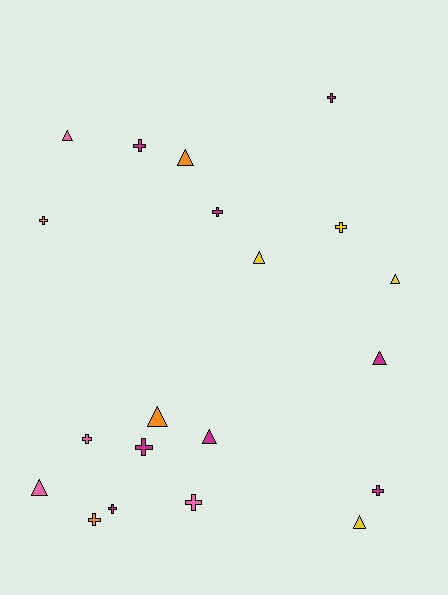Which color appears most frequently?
Magenta, with 8 objects.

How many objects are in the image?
There are 20 objects.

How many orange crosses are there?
There are 2 orange crosses.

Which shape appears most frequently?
Cross, with 11 objects.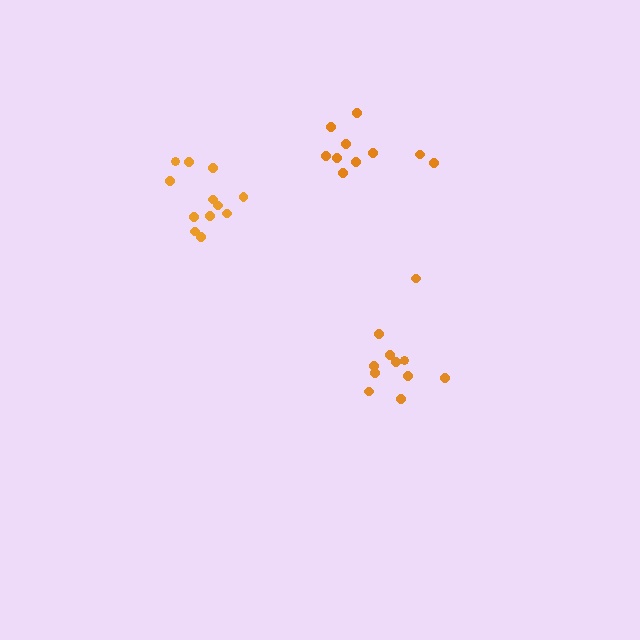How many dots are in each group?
Group 1: 11 dots, Group 2: 10 dots, Group 3: 12 dots (33 total).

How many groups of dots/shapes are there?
There are 3 groups.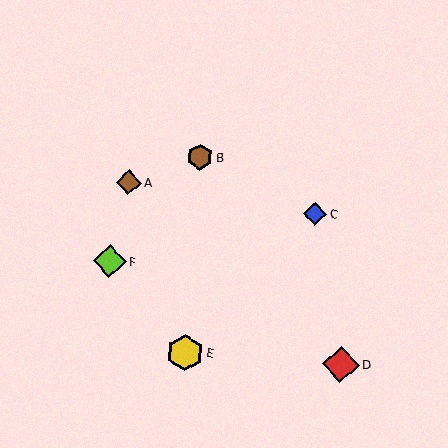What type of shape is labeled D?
Shape D is a red diamond.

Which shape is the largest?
The red diamond (labeled D) is the largest.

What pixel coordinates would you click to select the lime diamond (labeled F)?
Click at (110, 261) to select the lime diamond F.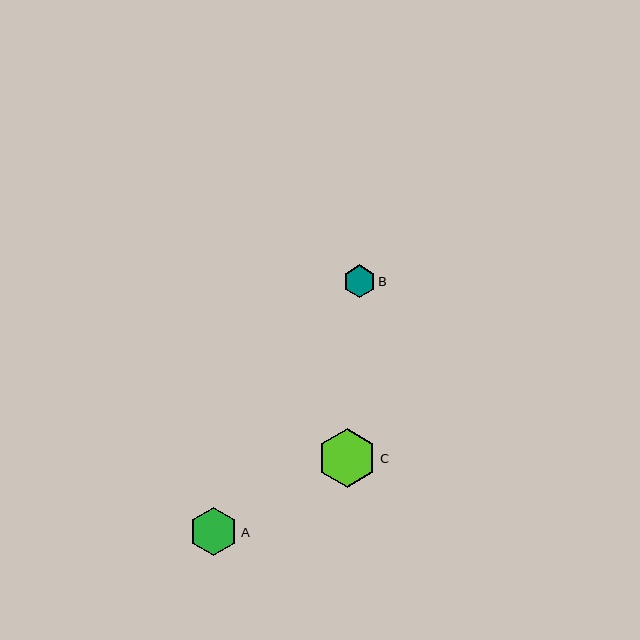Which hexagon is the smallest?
Hexagon B is the smallest with a size of approximately 33 pixels.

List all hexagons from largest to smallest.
From largest to smallest: C, A, B.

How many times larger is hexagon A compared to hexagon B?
Hexagon A is approximately 1.5 times the size of hexagon B.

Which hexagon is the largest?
Hexagon C is the largest with a size of approximately 59 pixels.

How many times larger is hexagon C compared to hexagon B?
Hexagon C is approximately 1.8 times the size of hexagon B.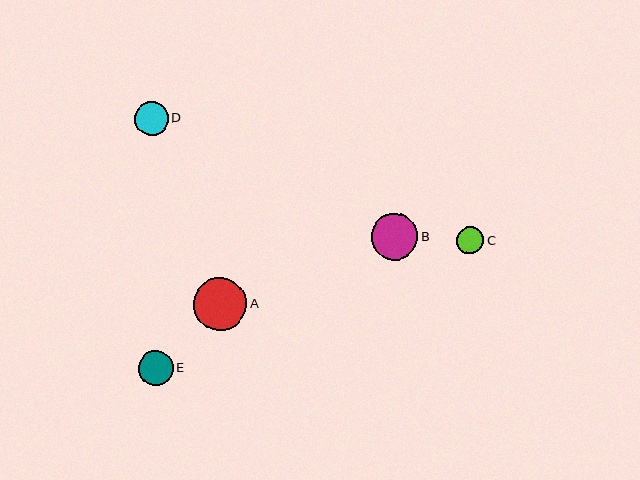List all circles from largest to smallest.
From largest to smallest: A, B, E, D, C.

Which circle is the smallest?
Circle C is the smallest with a size of approximately 27 pixels.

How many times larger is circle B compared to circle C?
Circle B is approximately 1.7 times the size of circle C.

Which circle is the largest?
Circle A is the largest with a size of approximately 53 pixels.